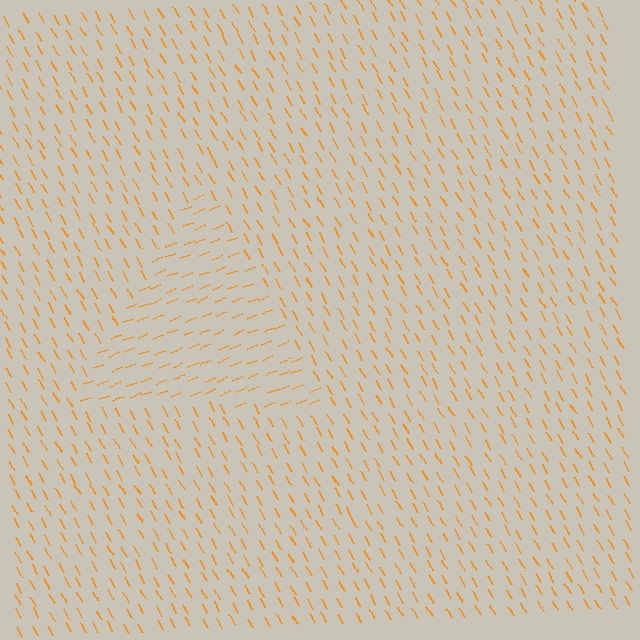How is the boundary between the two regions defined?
The boundary is defined purely by a change in line orientation (approximately 83 degrees difference). All lines are the same color and thickness.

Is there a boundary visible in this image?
Yes, there is a texture boundary formed by a change in line orientation.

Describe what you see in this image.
The image is filled with small orange line segments. A triangle region in the image has lines oriented differently from the surrounding lines, creating a visible texture boundary.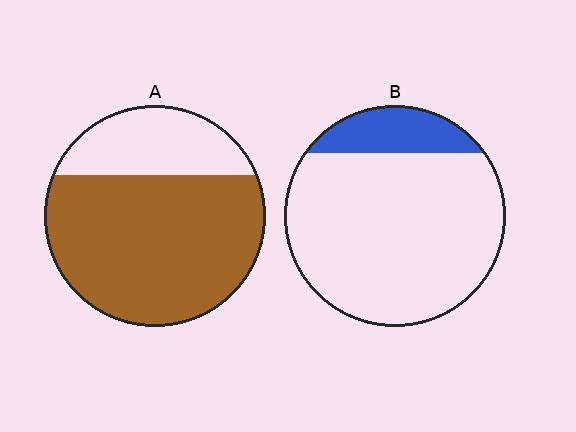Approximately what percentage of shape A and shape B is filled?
A is approximately 75% and B is approximately 15%.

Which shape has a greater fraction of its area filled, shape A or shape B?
Shape A.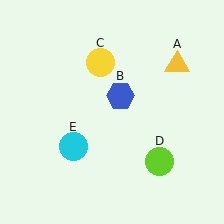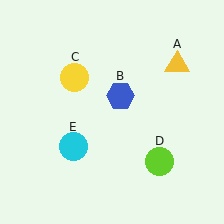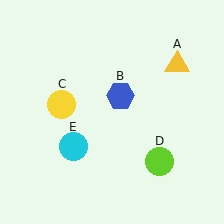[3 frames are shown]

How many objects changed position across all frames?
1 object changed position: yellow circle (object C).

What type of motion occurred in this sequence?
The yellow circle (object C) rotated counterclockwise around the center of the scene.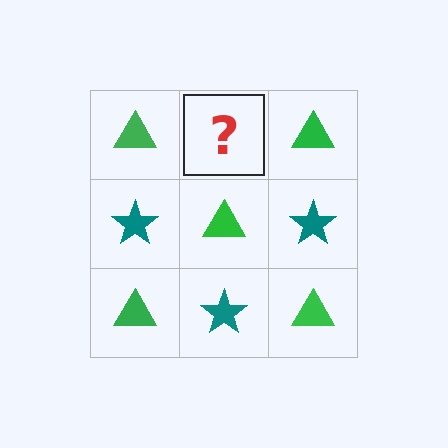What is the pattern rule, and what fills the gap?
The rule is that it alternates green triangle and teal star in a checkerboard pattern. The gap should be filled with a teal star.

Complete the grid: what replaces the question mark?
The question mark should be replaced with a teal star.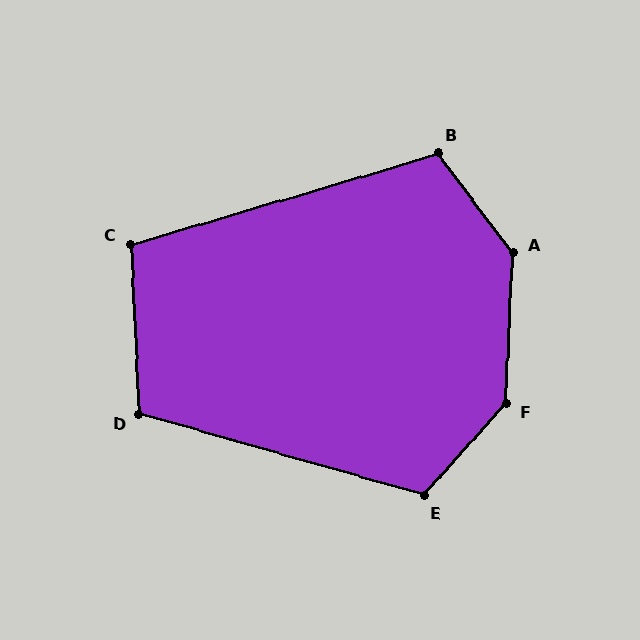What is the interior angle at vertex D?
Approximately 109 degrees (obtuse).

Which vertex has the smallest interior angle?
C, at approximately 104 degrees.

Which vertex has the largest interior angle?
F, at approximately 141 degrees.